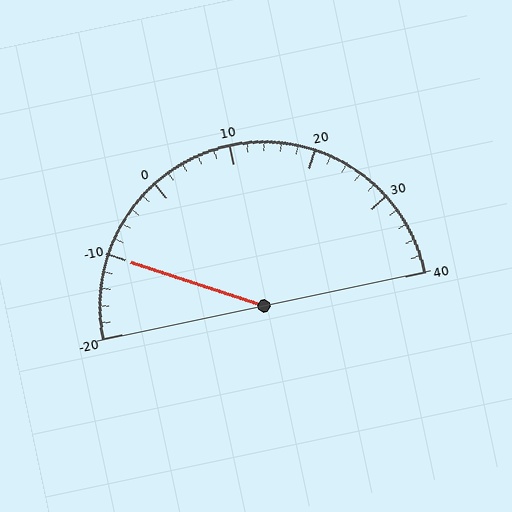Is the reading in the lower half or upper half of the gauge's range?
The reading is in the lower half of the range (-20 to 40).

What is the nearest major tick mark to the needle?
The nearest major tick mark is -10.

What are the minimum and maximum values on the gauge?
The gauge ranges from -20 to 40.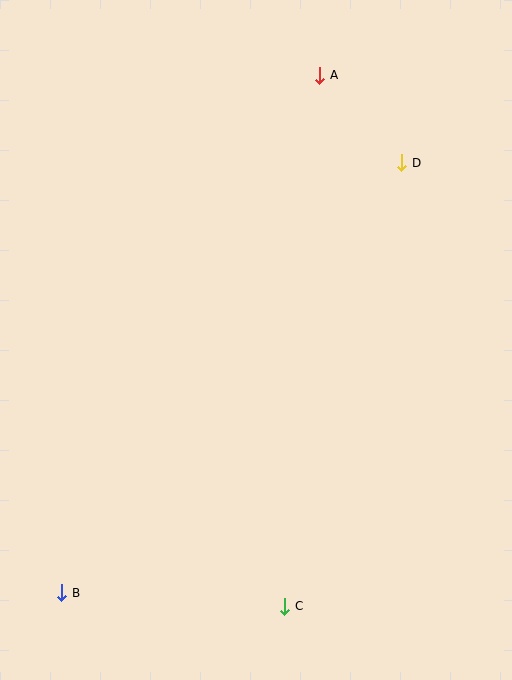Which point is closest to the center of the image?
Point D at (402, 163) is closest to the center.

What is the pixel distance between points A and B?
The distance between A and B is 578 pixels.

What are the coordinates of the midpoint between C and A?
The midpoint between C and A is at (302, 341).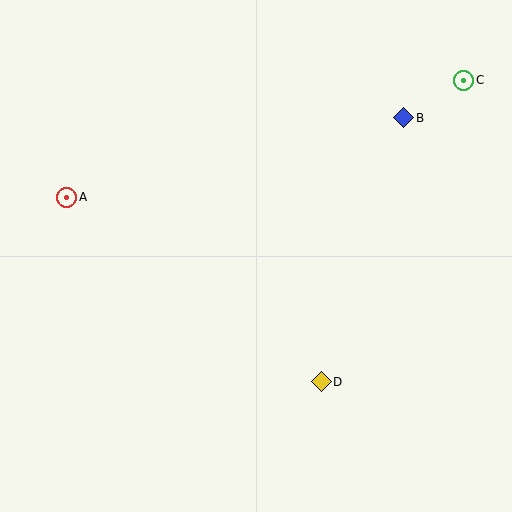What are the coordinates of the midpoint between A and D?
The midpoint between A and D is at (194, 289).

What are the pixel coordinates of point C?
Point C is at (464, 80).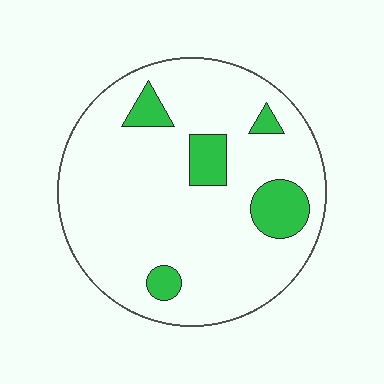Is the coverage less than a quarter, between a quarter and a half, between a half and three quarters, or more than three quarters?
Less than a quarter.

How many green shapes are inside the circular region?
5.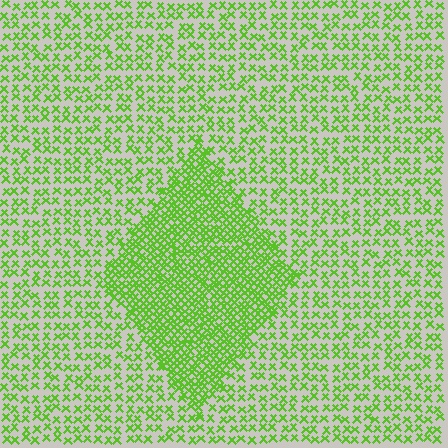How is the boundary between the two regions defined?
The boundary is defined by a change in element density (approximately 2.2x ratio). All elements are the same color, size, and shape.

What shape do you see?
I see a diamond.